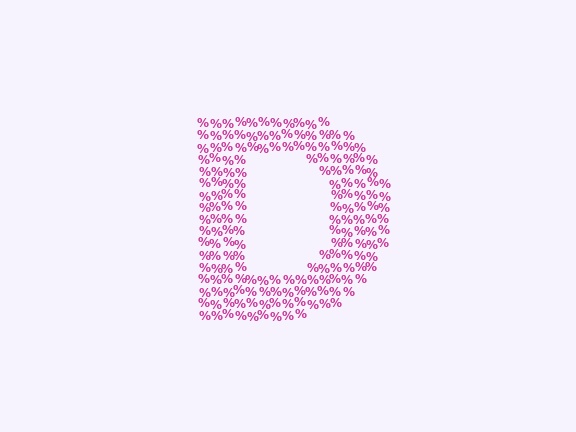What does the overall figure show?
The overall figure shows the letter D.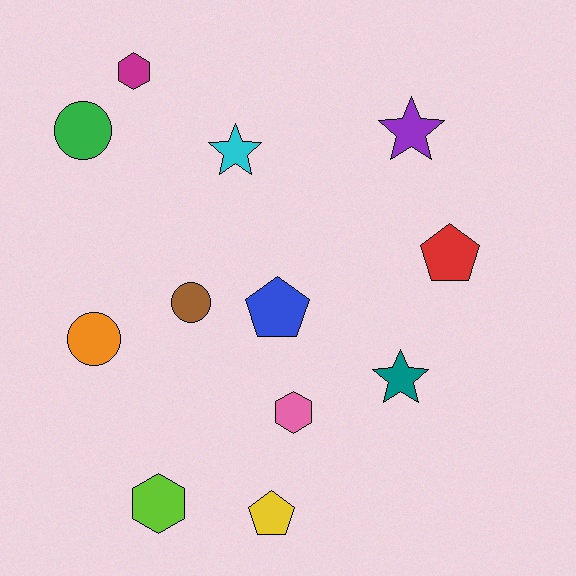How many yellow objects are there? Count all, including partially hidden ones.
There is 1 yellow object.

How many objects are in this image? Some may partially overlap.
There are 12 objects.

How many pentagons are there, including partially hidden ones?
There are 3 pentagons.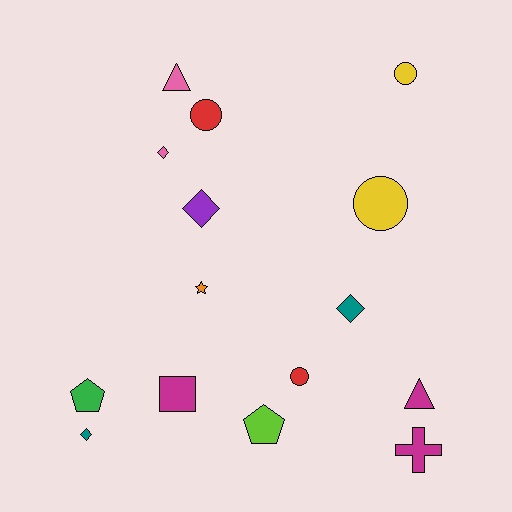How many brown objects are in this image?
There are no brown objects.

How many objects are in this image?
There are 15 objects.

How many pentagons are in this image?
There are 2 pentagons.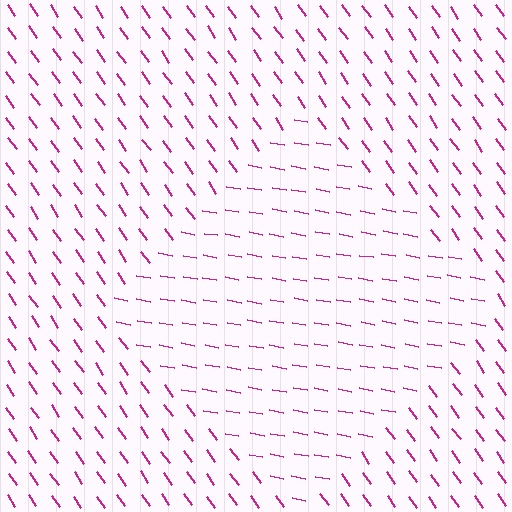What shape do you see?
I see a diamond.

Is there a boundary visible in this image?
Yes, there is a texture boundary formed by a change in line orientation.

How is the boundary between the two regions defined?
The boundary is defined purely by a change in line orientation (approximately 45 degrees difference). All lines are the same color and thickness.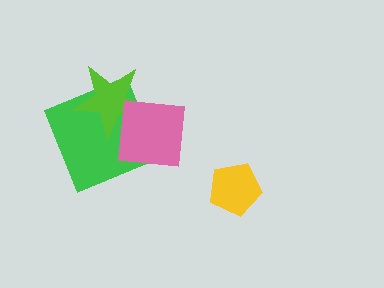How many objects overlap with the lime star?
2 objects overlap with the lime star.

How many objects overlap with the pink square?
2 objects overlap with the pink square.